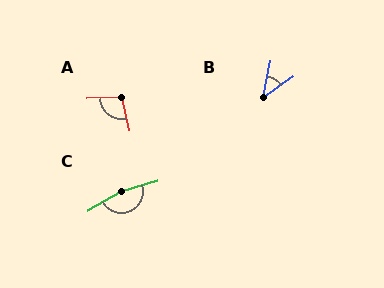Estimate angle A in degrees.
Approximately 100 degrees.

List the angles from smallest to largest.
B (44°), A (100°), C (166°).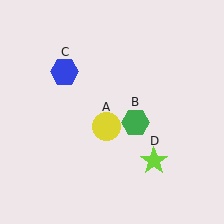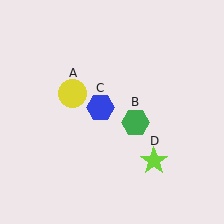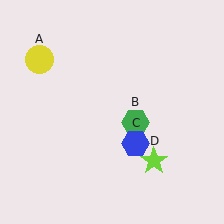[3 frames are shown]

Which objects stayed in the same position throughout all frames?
Green hexagon (object B) and lime star (object D) remained stationary.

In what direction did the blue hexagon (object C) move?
The blue hexagon (object C) moved down and to the right.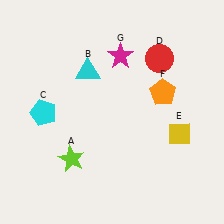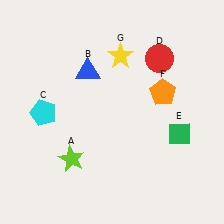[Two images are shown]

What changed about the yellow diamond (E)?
In Image 1, E is yellow. In Image 2, it changed to green.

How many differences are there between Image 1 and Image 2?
There are 3 differences between the two images.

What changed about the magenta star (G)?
In Image 1, G is magenta. In Image 2, it changed to yellow.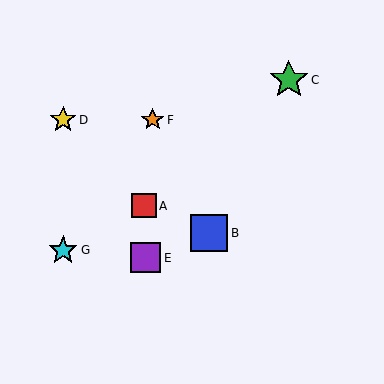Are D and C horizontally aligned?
No, D is at y≈120 and C is at y≈80.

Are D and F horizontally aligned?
Yes, both are at y≈120.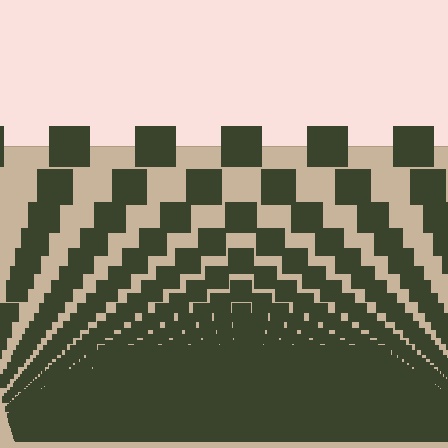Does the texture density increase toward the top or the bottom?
Density increases toward the bottom.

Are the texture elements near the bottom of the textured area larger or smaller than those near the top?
Smaller. The gradient is inverted — elements near the bottom are smaller and denser.